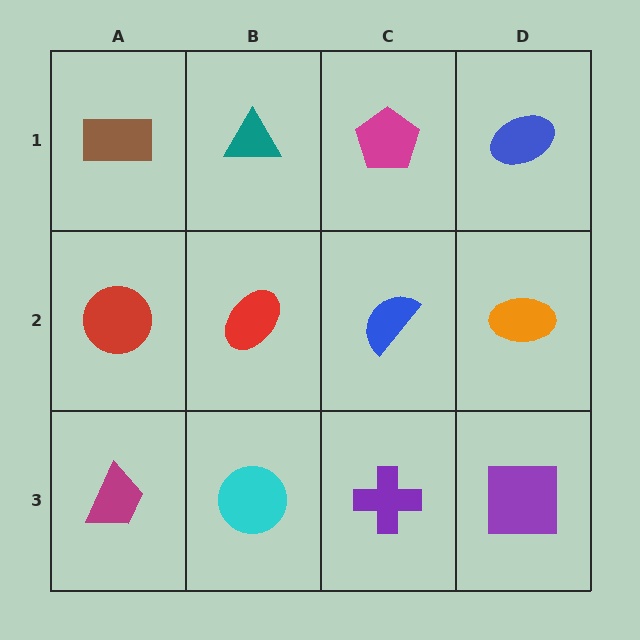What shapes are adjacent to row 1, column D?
An orange ellipse (row 2, column D), a magenta pentagon (row 1, column C).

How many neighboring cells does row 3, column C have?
3.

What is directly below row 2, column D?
A purple square.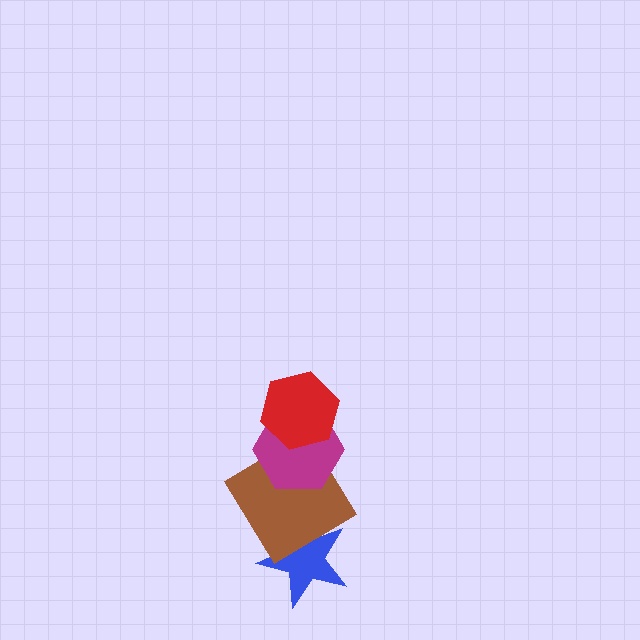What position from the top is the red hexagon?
The red hexagon is 1st from the top.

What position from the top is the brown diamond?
The brown diamond is 3rd from the top.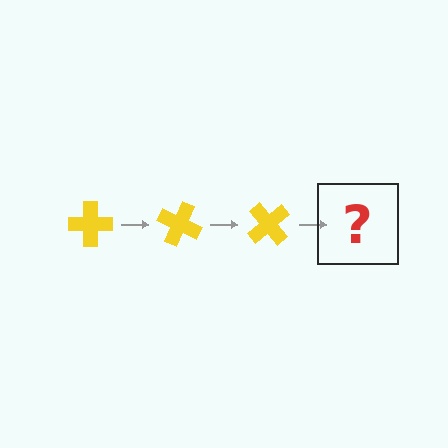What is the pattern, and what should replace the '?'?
The pattern is that the cross rotates 25 degrees each step. The '?' should be a yellow cross rotated 75 degrees.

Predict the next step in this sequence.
The next step is a yellow cross rotated 75 degrees.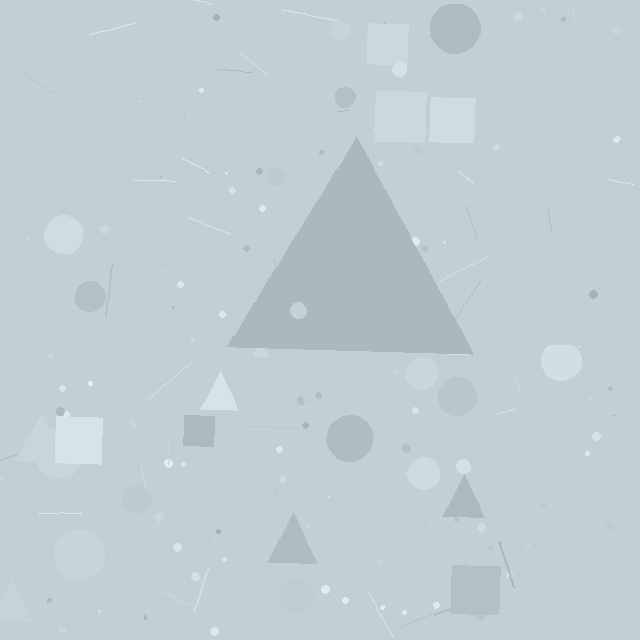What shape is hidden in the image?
A triangle is hidden in the image.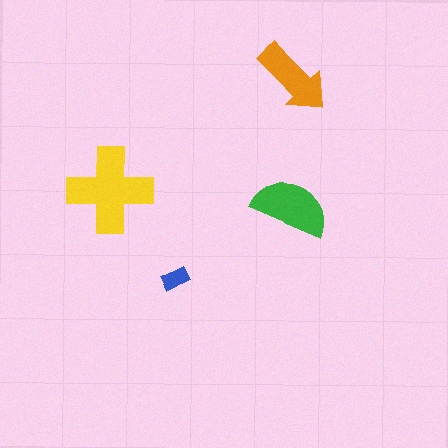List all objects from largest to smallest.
The yellow cross, the green semicircle, the orange arrow, the blue rectangle.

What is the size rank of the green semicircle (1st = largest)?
2nd.